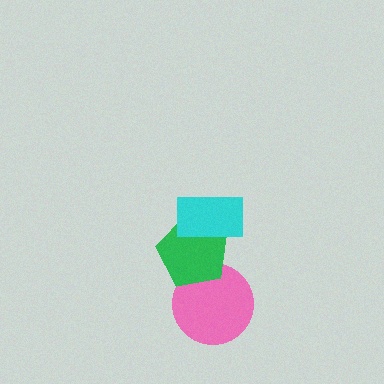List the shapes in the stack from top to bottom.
From top to bottom: the cyan rectangle, the green pentagon, the pink circle.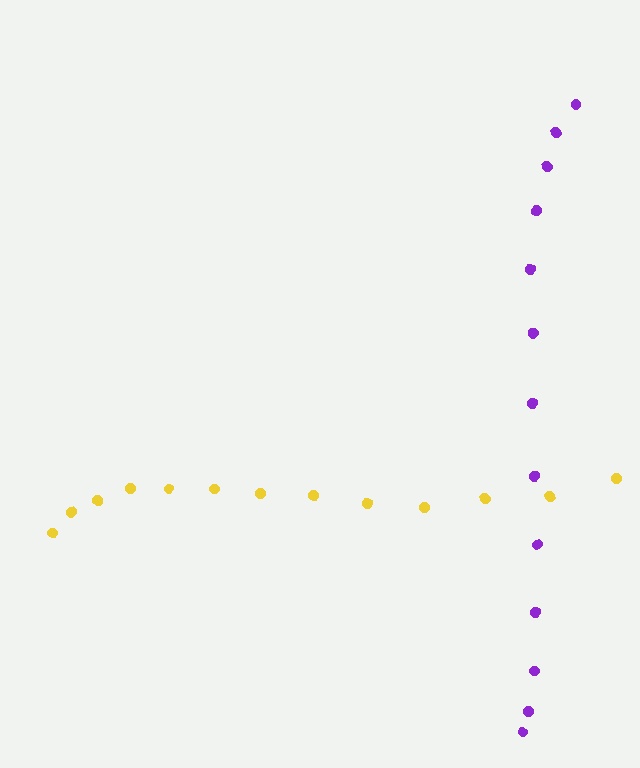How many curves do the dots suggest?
There are 2 distinct paths.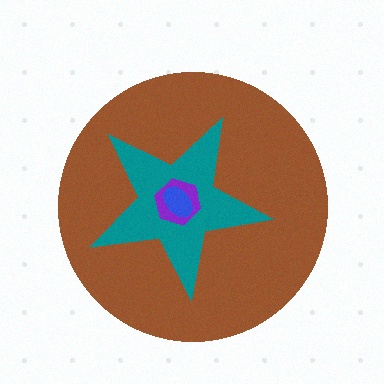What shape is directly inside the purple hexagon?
The blue ellipse.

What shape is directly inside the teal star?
The purple hexagon.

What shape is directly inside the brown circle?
The teal star.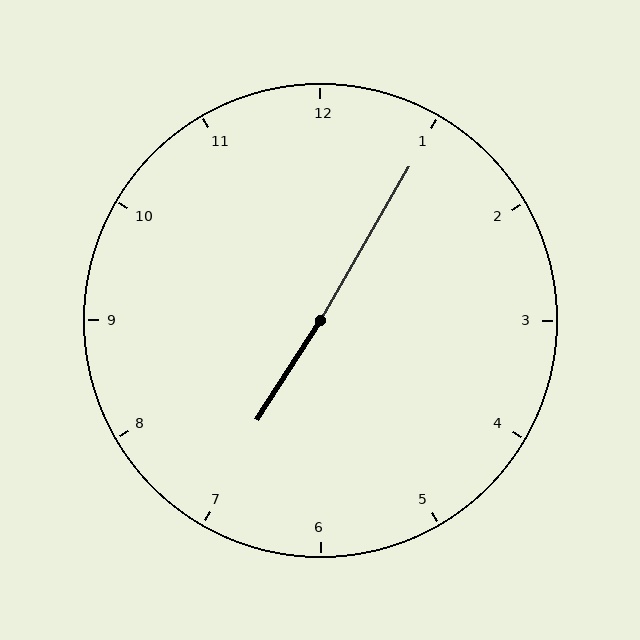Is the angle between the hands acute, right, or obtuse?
It is obtuse.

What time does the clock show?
7:05.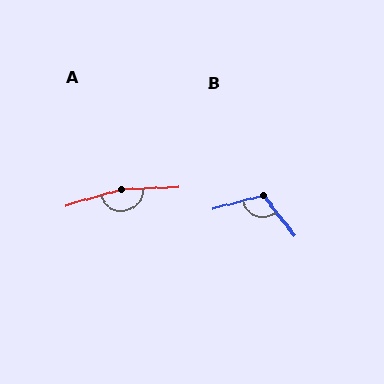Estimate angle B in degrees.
Approximately 113 degrees.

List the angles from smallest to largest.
B (113°), A (165°).